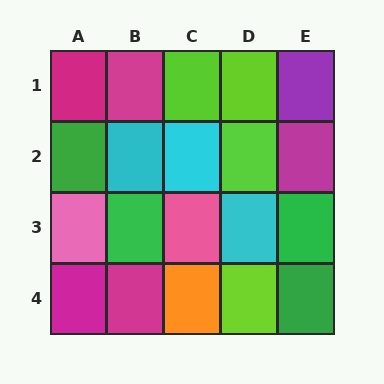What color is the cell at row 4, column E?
Green.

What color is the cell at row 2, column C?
Cyan.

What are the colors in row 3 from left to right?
Pink, green, pink, cyan, green.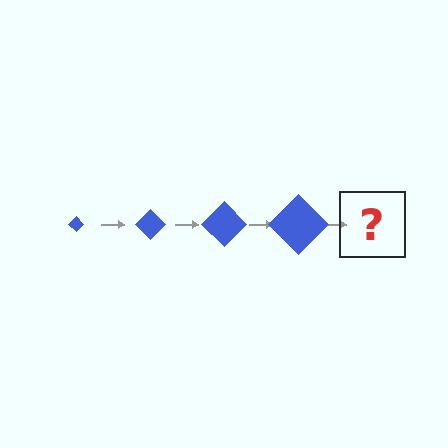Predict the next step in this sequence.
The next step is a blue diamond, larger than the previous one.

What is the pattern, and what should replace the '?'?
The pattern is that the diamond gets progressively larger each step. The '?' should be a blue diamond, larger than the previous one.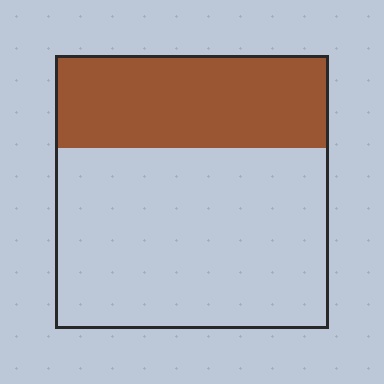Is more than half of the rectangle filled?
No.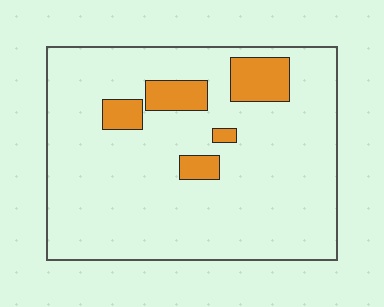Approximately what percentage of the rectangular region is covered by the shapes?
Approximately 10%.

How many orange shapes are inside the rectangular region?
5.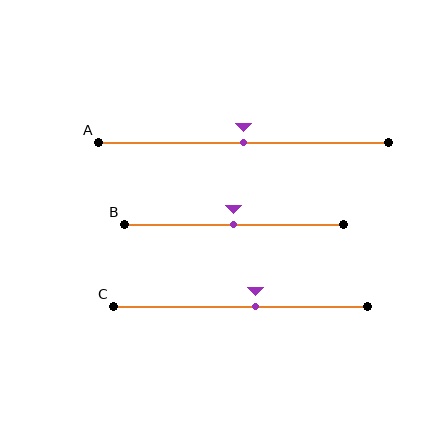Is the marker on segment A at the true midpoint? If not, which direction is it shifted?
Yes, the marker on segment A is at the true midpoint.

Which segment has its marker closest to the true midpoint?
Segment A has its marker closest to the true midpoint.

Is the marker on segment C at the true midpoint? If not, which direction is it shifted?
No, the marker on segment C is shifted to the right by about 6% of the segment length.